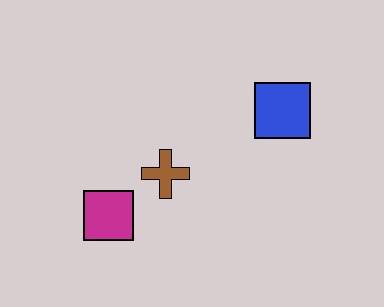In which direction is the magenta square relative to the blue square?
The magenta square is to the left of the blue square.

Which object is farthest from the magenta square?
The blue square is farthest from the magenta square.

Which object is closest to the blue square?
The brown cross is closest to the blue square.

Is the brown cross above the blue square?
No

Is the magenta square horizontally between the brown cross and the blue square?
No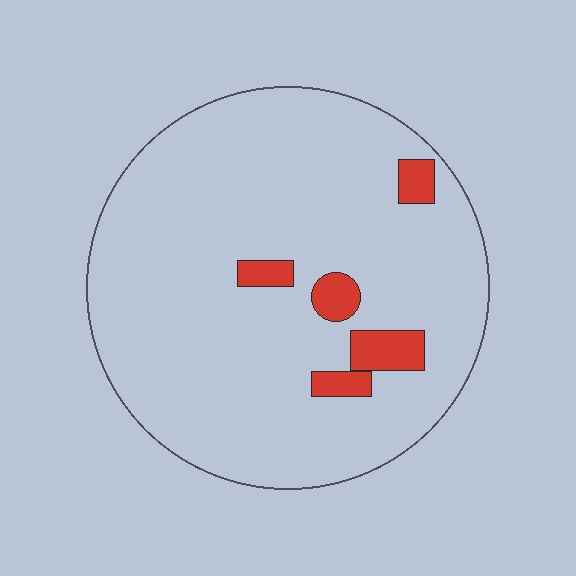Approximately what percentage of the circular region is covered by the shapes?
Approximately 10%.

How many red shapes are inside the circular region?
5.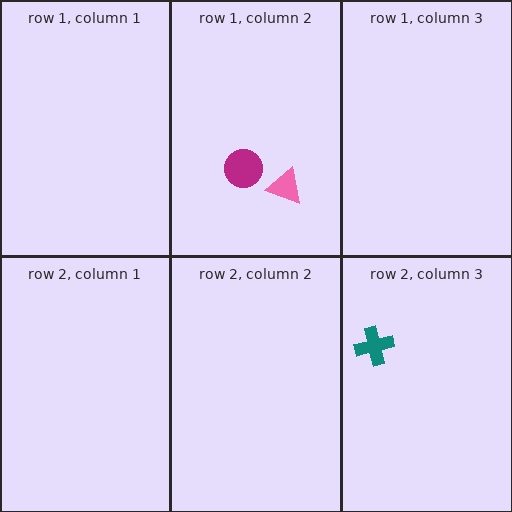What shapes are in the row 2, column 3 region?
The teal cross.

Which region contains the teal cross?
The row 2, column 3 region.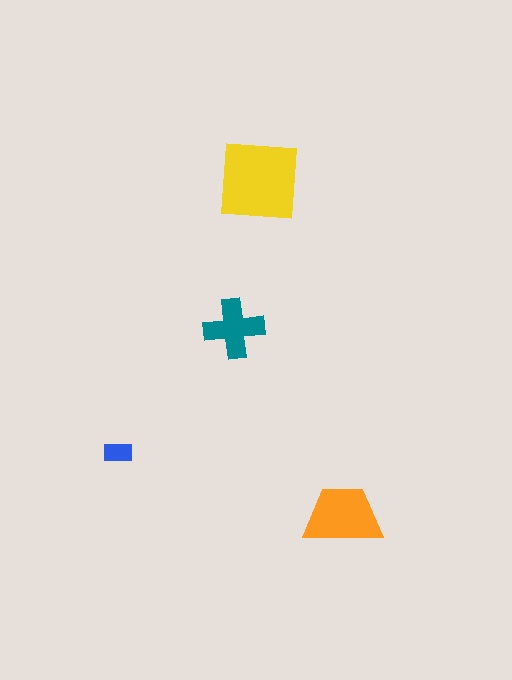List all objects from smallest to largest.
The blue rectangle, the teal cross, the orange trapezoid, the yellow square.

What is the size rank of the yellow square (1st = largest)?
1st.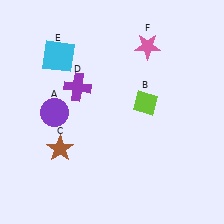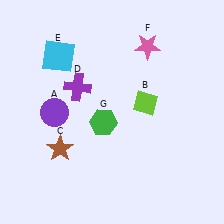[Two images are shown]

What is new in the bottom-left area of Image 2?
A green hexagon (G) was added in the bottom-left area of Image 2.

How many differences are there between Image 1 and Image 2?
There is 1 difference between the two images.